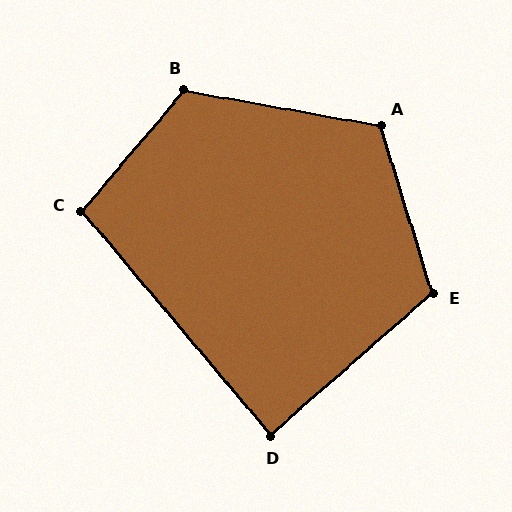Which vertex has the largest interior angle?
B, at approximately 120 degrees.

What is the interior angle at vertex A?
Approximately 117 degrees (obtuse).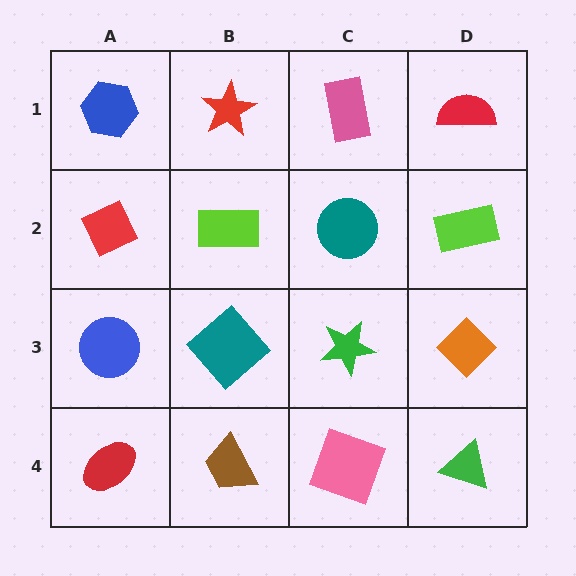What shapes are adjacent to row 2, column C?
A pink rectangle (row 1, column C), a green star (row 3, column C), a lime rectangle (row 2, column B), a lime rectangle (row 2, column D).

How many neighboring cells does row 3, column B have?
4.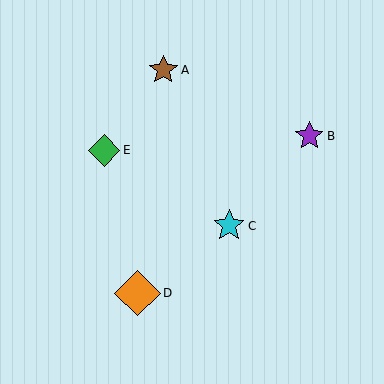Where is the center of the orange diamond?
The center of the orange diamond is at (137, 293).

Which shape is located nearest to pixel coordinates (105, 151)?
The green diamond (labeled E) at (104, 150) is nearest to that location.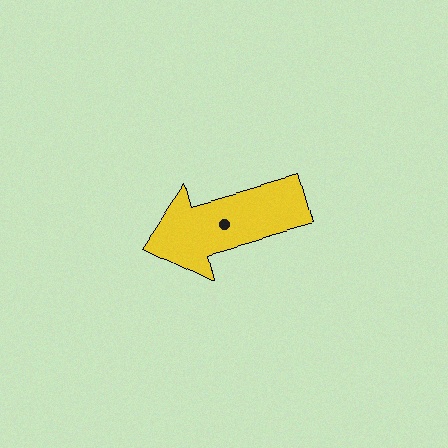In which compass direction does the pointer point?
West.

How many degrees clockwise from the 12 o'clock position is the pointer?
Approximately 255 degrees.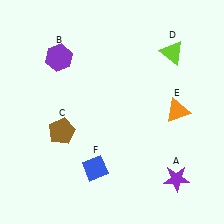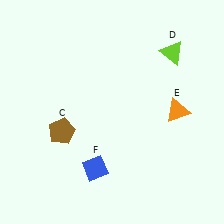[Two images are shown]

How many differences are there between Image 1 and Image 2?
There are 2 differences between the two images.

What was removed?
The purple star (A), the purple hexagon (B) were removed in Image 2.